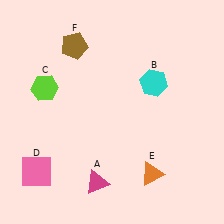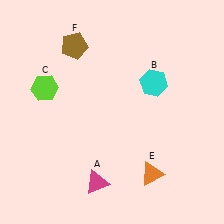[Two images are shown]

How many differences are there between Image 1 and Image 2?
There is 1 difference between the two images.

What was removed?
The pink square (D) was removed in Image 2.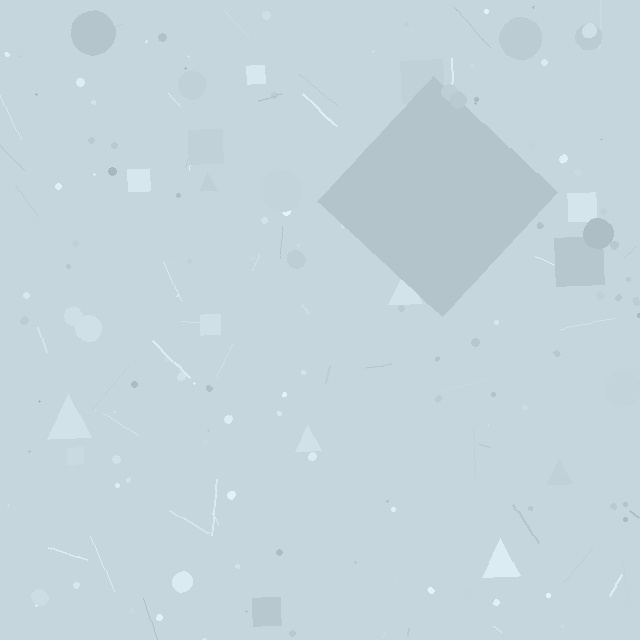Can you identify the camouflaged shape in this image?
The camouflaged shape is a diamond.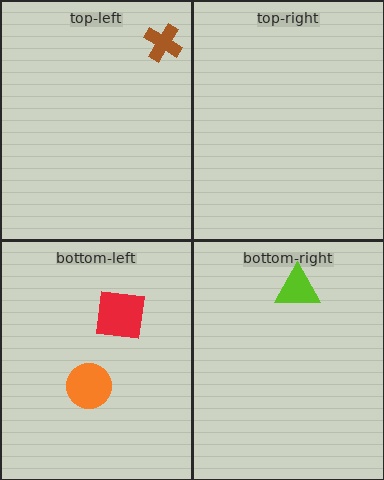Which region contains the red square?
The bottom-left region.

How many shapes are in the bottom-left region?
2.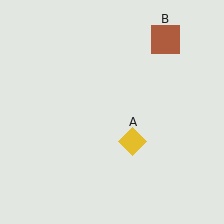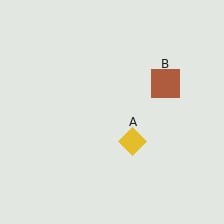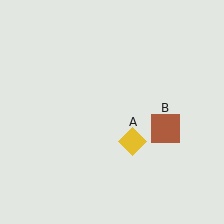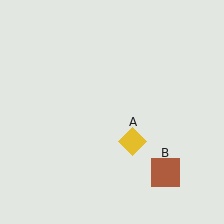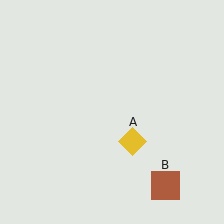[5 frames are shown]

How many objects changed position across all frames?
1 object changed position: brown square (object B).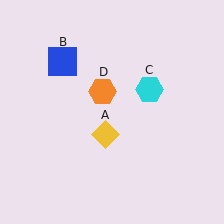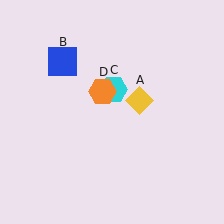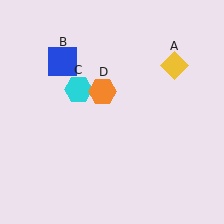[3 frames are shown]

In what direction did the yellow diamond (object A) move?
The yellow diamond (object A) moved up and to the right.